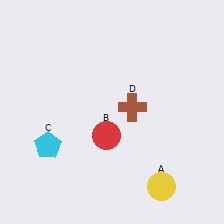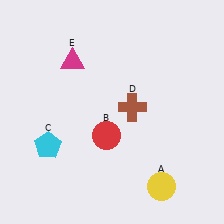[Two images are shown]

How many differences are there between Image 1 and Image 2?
There is 1 difference between the two images.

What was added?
A magenta triangle (E) was added in Image 2.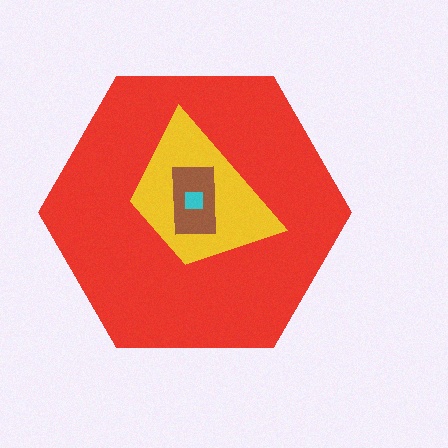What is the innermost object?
The cyan square.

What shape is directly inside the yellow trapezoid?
The brown rectangle.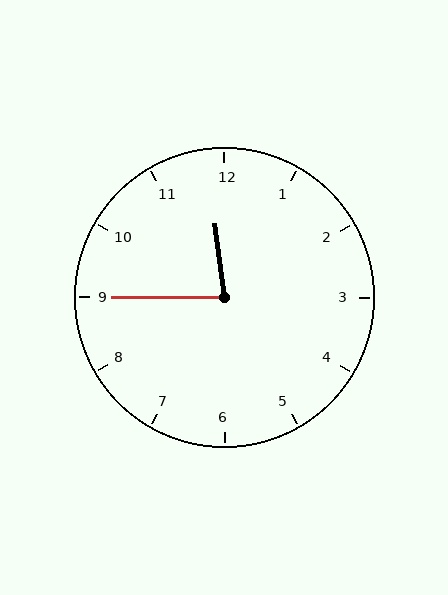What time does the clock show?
11:45.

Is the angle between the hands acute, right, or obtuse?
It is acute.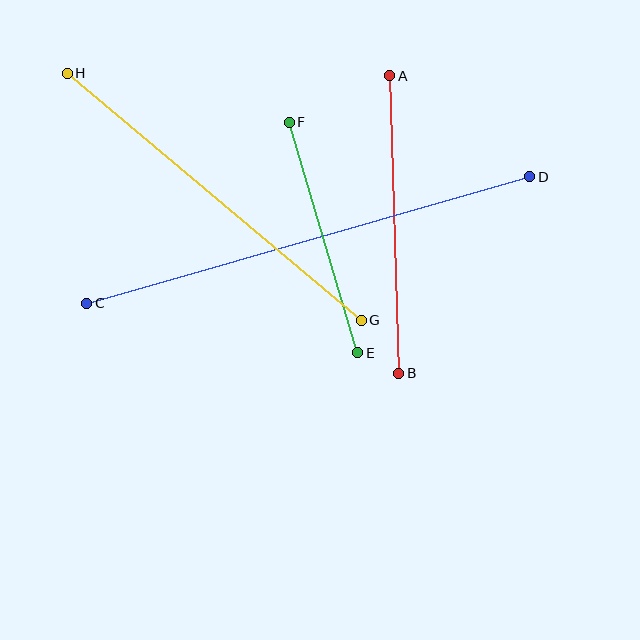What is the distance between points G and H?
The distance is approximately 384 pixels.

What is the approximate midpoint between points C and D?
The midpoint is at approximately (308, 240) pixels.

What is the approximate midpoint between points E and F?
The midpoint is at approximately (324, 237) pixels.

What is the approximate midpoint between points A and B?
The midpoint is at approximately (394, 224) pixels.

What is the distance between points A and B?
The distance is approximately 297 pixels.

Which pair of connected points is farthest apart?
Points C and D are farthest apart.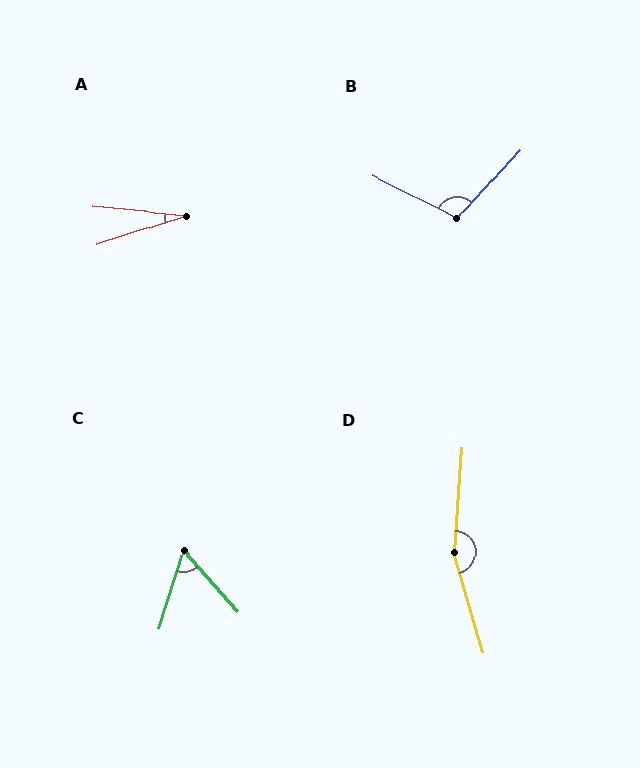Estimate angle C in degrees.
Approximately 59 degrees.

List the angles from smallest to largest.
A (23°), C (59°), B (107°), D (160°).